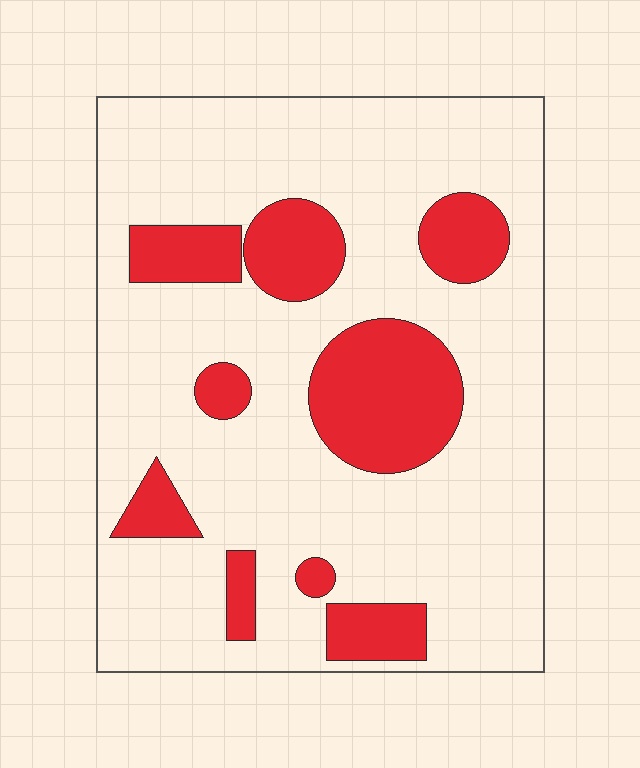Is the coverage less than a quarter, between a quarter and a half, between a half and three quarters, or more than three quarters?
Less than a quarter.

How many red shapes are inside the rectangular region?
9.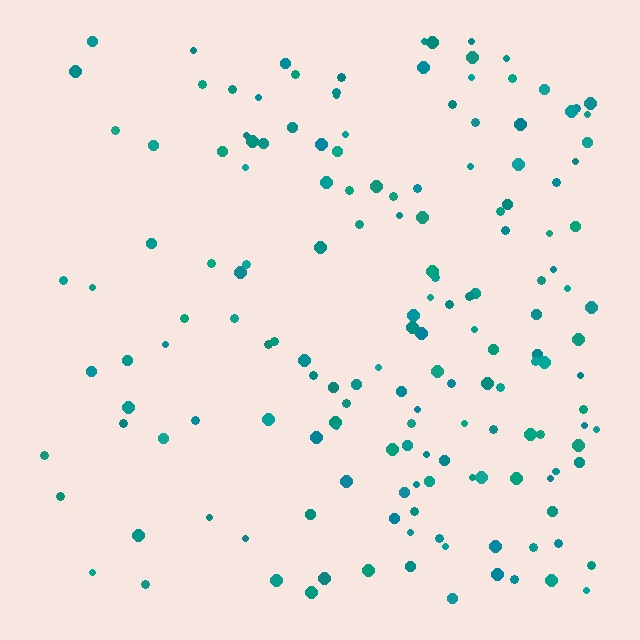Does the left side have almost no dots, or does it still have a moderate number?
Still a moderate number, just noticeably fewer than the right.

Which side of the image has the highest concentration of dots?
The right.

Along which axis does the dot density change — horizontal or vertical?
Horizontal.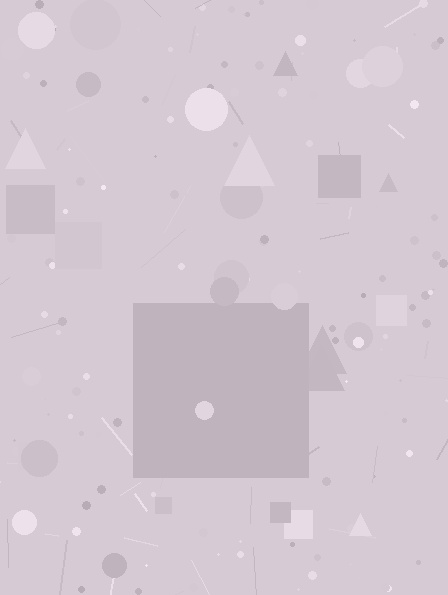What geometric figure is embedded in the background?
A square is embedded in the background.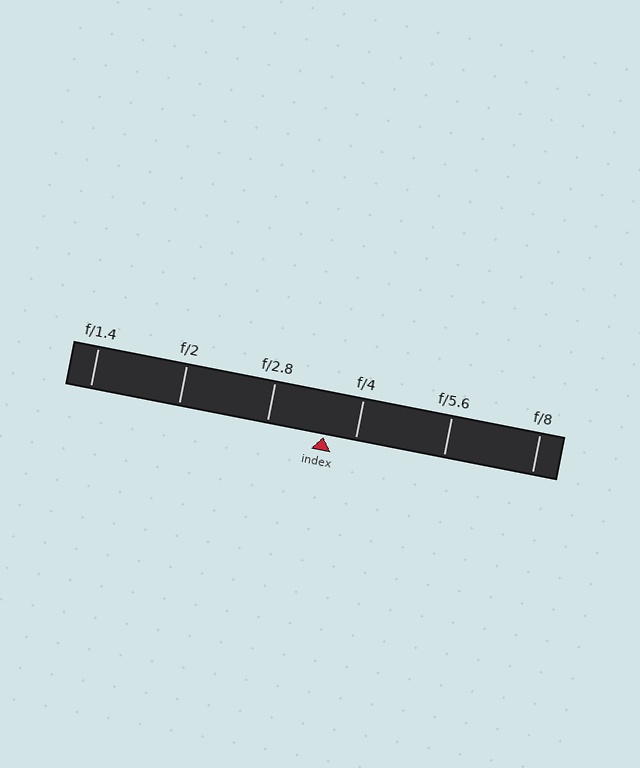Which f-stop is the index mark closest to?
The index mark is closest to f/4.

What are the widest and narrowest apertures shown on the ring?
The widest aperture shown is f/1.4 and the narrowest is f/8.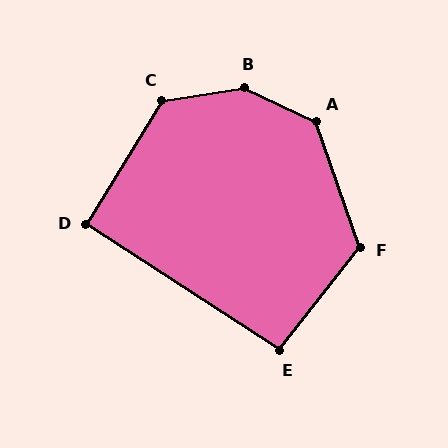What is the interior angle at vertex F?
Approximately 123 degrees (obtuse).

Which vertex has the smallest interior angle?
D, at approximately 92 degrees.